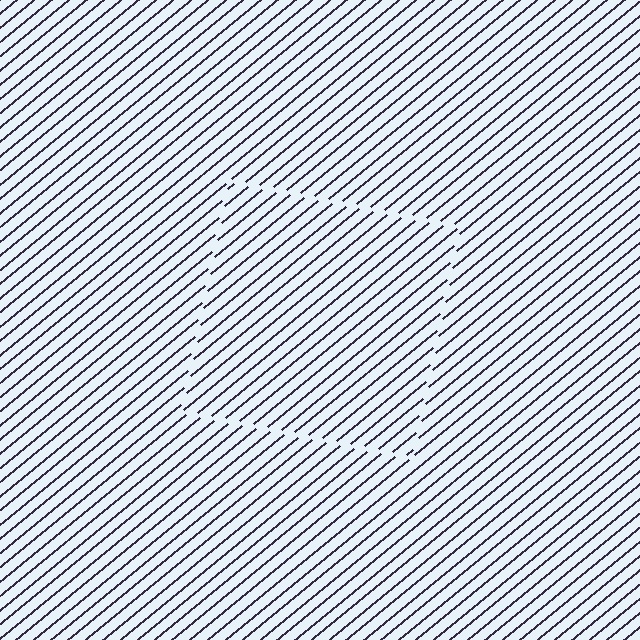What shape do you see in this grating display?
An illusory square. The interior of the shape contains the same grating, shifted by half a period — the contour is defined by the phase discontinuity where line-ends from the inner and outer gratings abut.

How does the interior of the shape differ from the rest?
The interior of the shape contains the same grating, shifted by half a period — the contour is defined by the phase discontinuity where line-ends from the inner and outer gratings abut.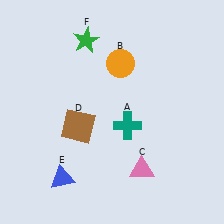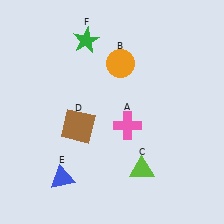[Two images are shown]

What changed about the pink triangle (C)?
In Image 1, C is pink. In Image 2, it changed to lime.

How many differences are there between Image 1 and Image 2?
There are 2 differences between the two images.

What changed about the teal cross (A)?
In Image 1, A is teal. In Image 2, it changed to pink.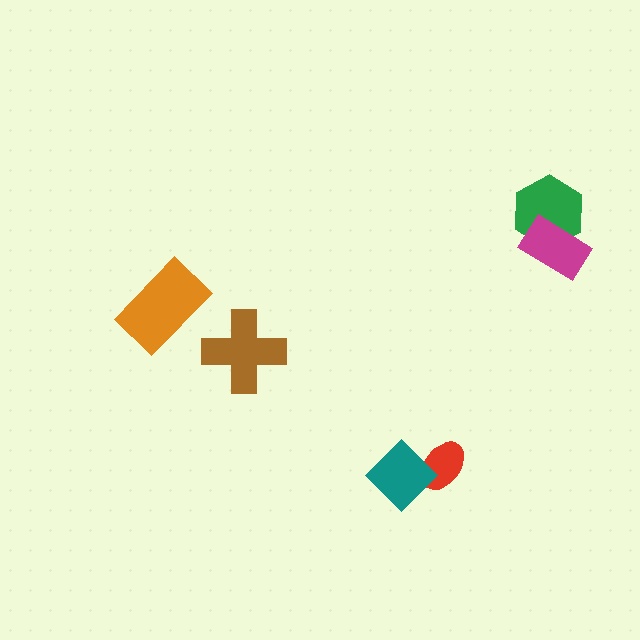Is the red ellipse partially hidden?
Yes, it is partially covered by another shape.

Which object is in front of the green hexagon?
The magenta rectangle is in front of the green hexagon.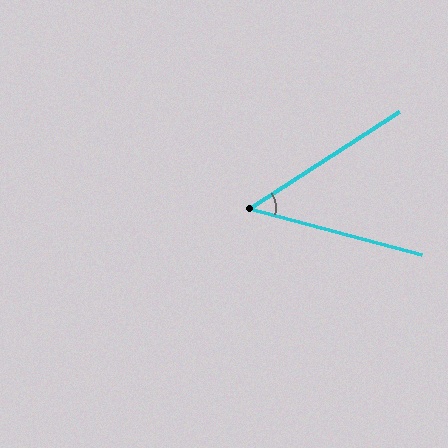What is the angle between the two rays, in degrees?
Approximately 48 degrees.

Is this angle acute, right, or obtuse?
It is acute.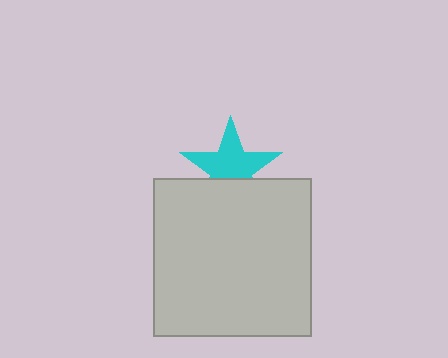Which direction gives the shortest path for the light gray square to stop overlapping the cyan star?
Moving down gives the shortest separation.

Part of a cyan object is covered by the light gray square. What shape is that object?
It is a star.